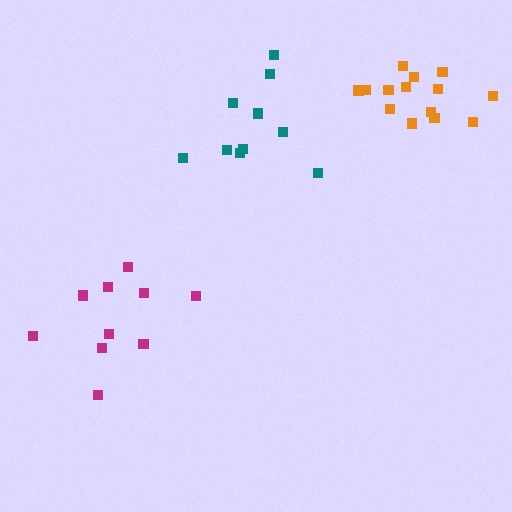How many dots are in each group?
Group 1: 10 dots, Group 2: 14 dots, Group 3: 10 dots (34 total).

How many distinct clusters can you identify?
There are 3 distinct clusters.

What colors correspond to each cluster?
The clusters are colored: magenta, orange, teal.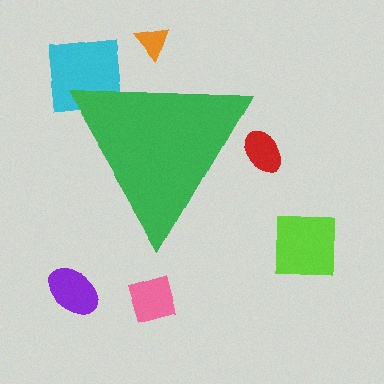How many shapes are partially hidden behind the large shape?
3 shapes are partially hidden.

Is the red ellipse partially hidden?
Yes, the red ellipse is partially hidden behind the green triangle.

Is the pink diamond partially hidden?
No, the pink diamond is fully visible.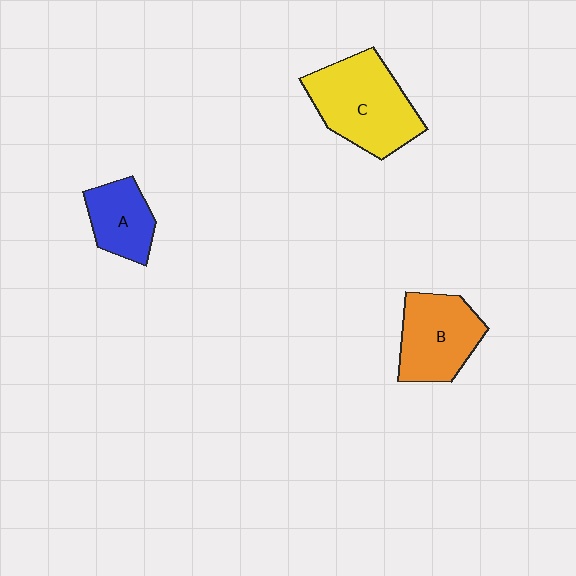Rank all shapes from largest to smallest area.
From largest to smallest: C (yellow), B (orange), A (blue).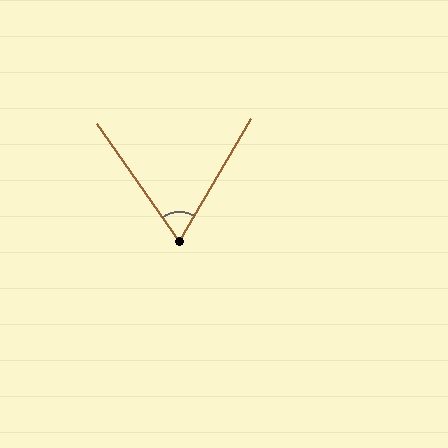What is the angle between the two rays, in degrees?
Approximately 66 degrees.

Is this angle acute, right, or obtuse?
It is acute.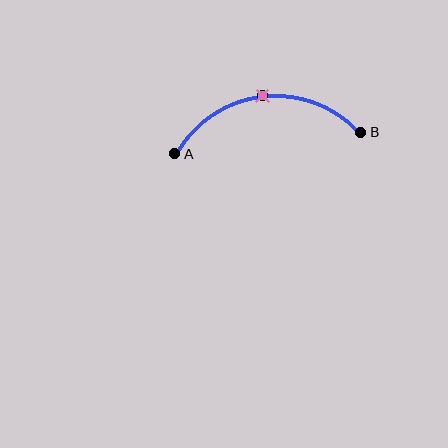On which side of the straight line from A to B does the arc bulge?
The arc bulges above the straight line connecting A and B.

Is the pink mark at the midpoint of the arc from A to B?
Yes. The pink mark lies on the arc at equal arc-length from both A and B — it is the arc midpoint.